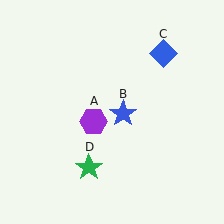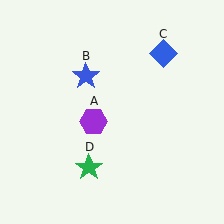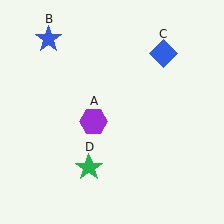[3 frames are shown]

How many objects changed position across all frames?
1 object changed position: blue star (object B).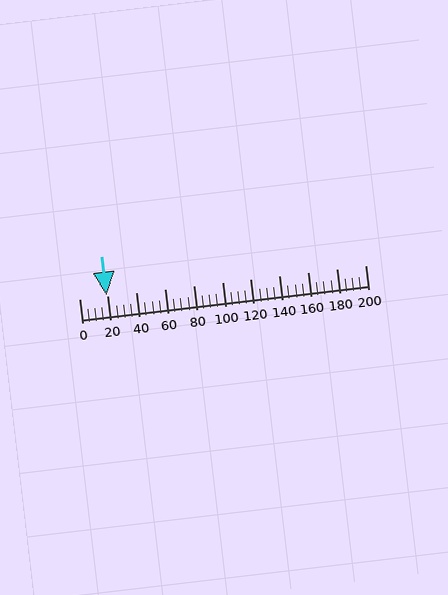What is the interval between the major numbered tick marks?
The major tick marks are spaced 20 units apart.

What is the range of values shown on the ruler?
The ruler shows values from 0 to 200.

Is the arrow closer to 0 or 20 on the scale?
The arrow is closer to 20.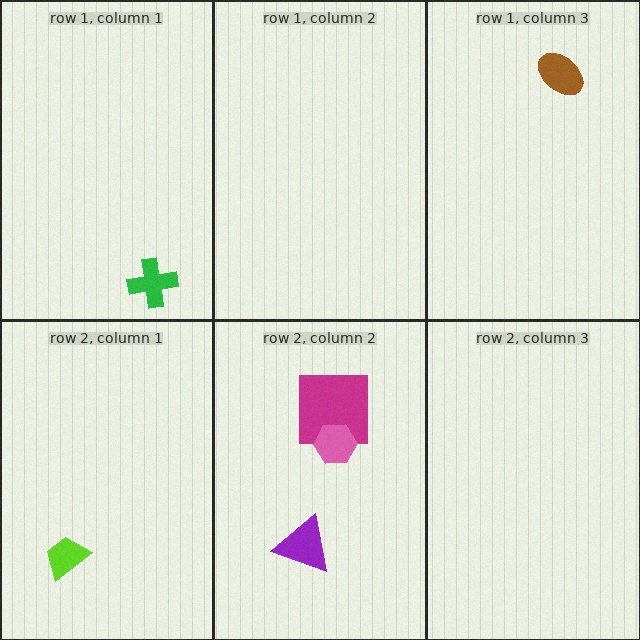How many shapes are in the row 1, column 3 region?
1.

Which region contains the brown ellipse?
The row 1, column 3 region.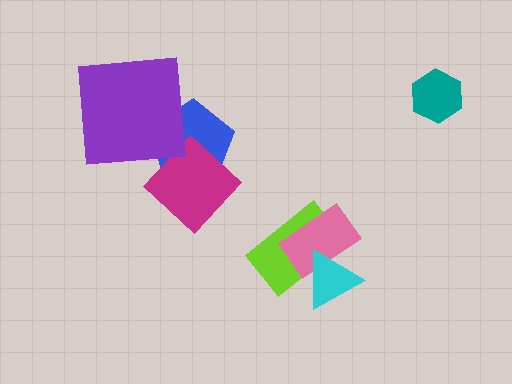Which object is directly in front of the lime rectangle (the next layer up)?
The pink rectangle is directly in front of the lime rectangle.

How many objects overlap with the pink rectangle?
2 objects overlap with the pink rectangle.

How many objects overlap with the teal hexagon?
0 objects overlap with the teal hexagon.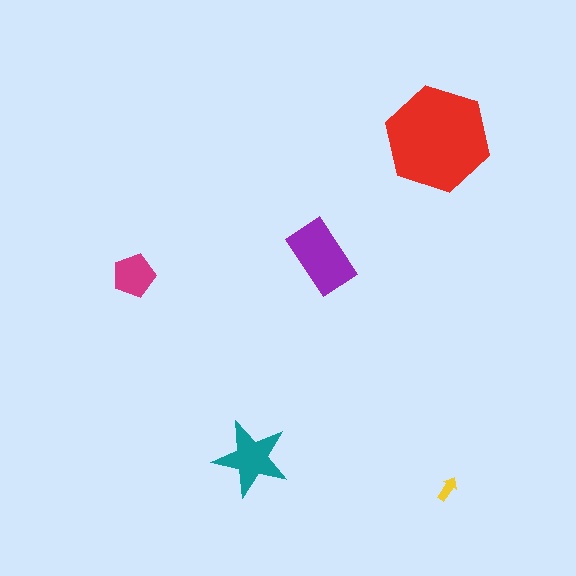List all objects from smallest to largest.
The yellow arrow, the magenta pentagon, the teal star, the purple rectangle, the red hexagon.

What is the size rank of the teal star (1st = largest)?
3rd.